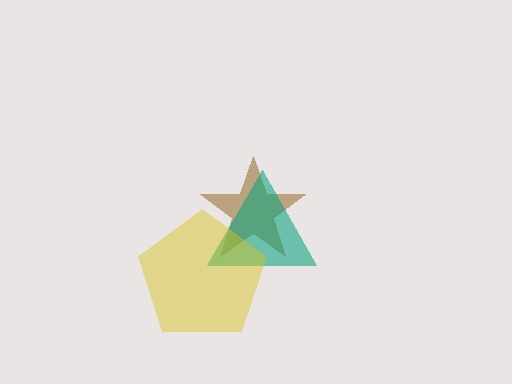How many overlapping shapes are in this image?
There are 3 overlapping shapes in the image.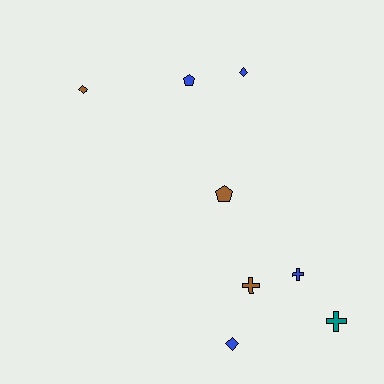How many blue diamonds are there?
There are 2 blue diamonds.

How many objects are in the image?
There are 8 objects.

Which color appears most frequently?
Blue, with 4 objects.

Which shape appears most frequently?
Cross, with 3 objects.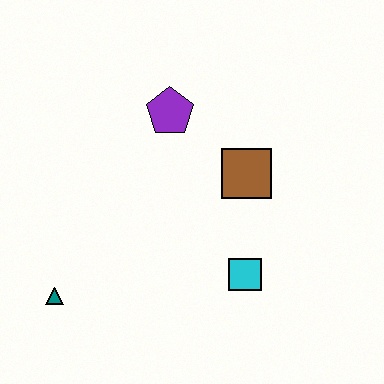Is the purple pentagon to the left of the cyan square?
Yes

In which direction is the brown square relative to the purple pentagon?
The brown square is to the right of the purple pentagon.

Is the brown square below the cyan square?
No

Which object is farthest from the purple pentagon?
The teal triangle is farthest from the purple pentagon.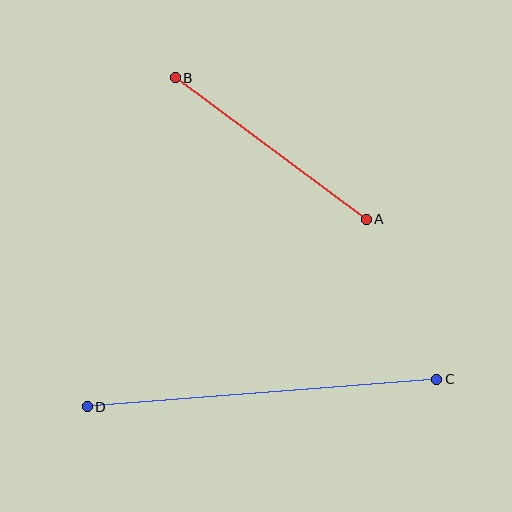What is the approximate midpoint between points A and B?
The midpoint is at approximately (271, 148) pixels.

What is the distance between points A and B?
The distance is approximately 238 pixels.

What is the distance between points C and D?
The distance is approximately 350 pixels.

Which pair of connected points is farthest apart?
Points C and D are farthest apart.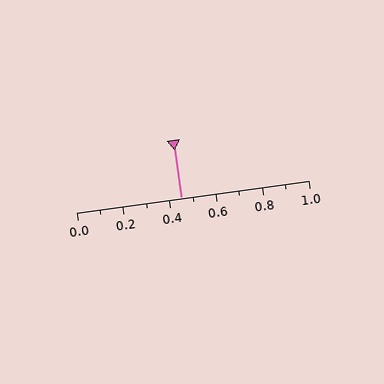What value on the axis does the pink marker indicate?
The marker indicates approximately 0.45.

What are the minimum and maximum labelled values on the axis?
The axis runs from 0.0 to 1.0.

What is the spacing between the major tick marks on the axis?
The major ticks are spaced 0.2 apart.